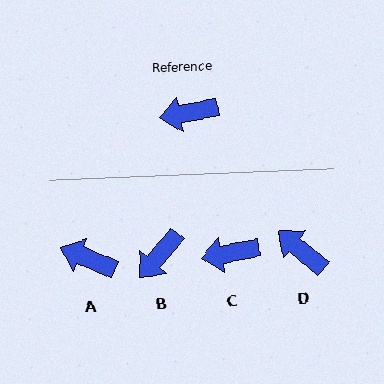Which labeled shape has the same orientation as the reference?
C.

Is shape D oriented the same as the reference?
No, it is off by about 51 degrees.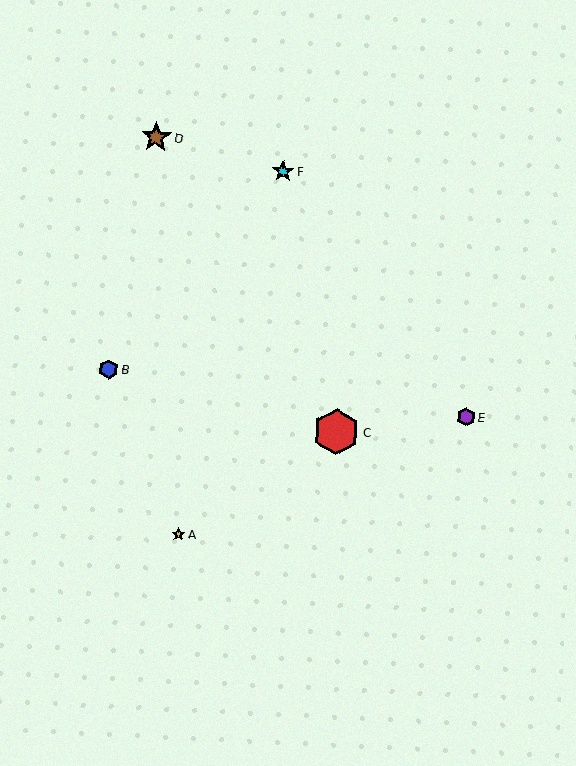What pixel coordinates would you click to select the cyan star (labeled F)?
Click at (283, 171) to select the cyan star F.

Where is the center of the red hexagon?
The center of the red hexagon is at (336, 432).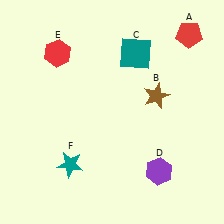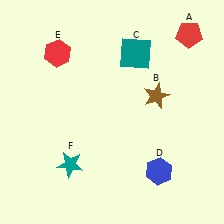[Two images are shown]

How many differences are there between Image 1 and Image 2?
There is 1 difference between the two images.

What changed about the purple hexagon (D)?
In Image 1, D is purple. In Image 2, it changed to blue.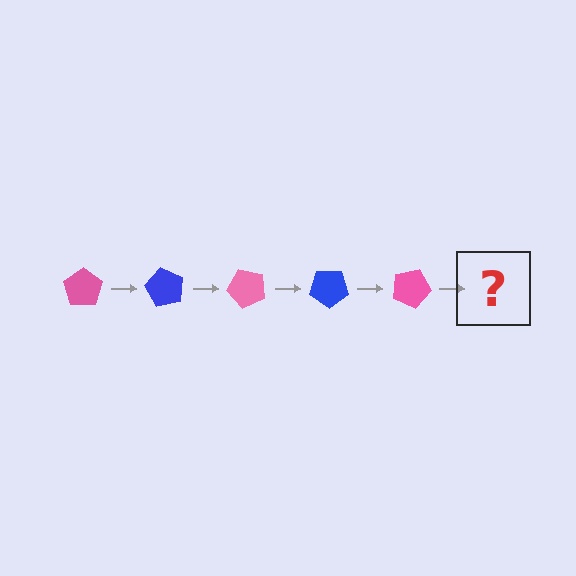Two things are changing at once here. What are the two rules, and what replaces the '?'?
The two rules are that it rotates 60 degrees each step and the color cycles through pink and blue. The '?' should be a blue pentagon, rotated 300 degrees from the start.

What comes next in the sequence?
The next element should be a blue pentagon, rotated 300 degrees from the start.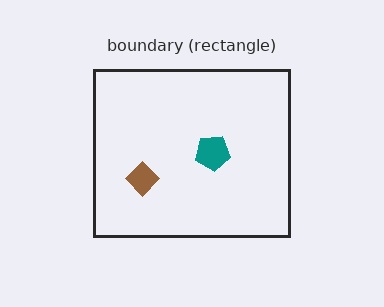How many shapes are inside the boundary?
2 inside, 0 outside.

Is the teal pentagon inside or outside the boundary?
Inside.